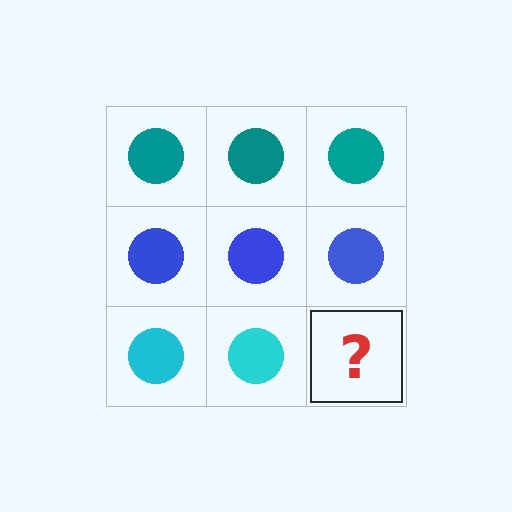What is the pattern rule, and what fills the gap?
The rule is that each row has a consistent color. The gap should be filled with a cyan circle.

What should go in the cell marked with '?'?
The missing cell should contain a cyan circle.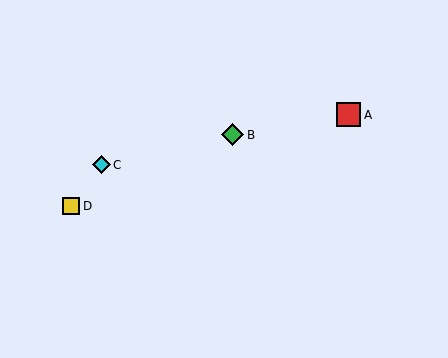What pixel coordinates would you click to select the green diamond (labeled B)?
Click at (233, 135) to select the green diamond B.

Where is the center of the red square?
The center of the red square is at (349, 115).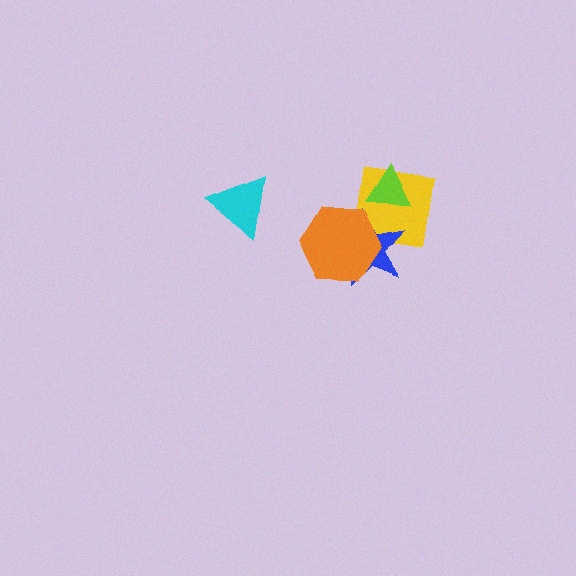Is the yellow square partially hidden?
Yes, it is partially covered by another shape.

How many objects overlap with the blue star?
2 objects overlap with the blue star.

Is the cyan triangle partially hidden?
No, no other shape covers it.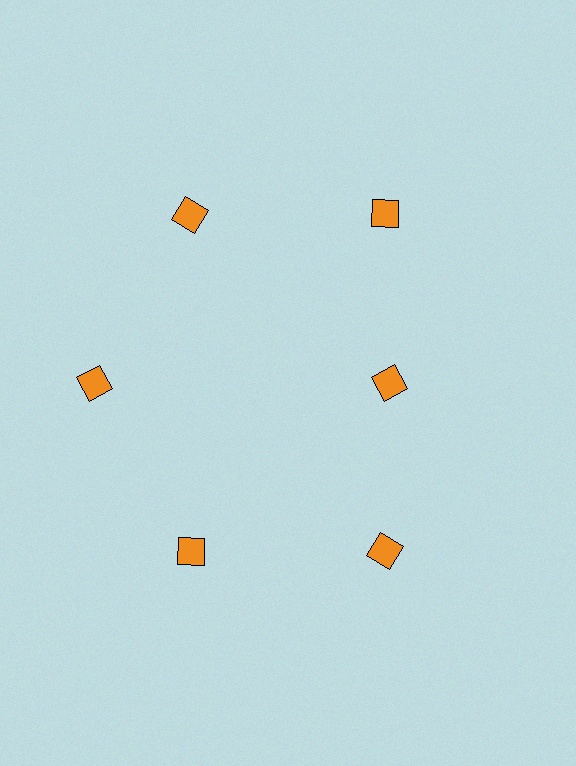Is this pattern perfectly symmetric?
No. The 6 orange diamonds are arranged in a ring, but one element near the 3 o'clock position is pulled inward toward the center, breaking the 6-fold rotational symmetry.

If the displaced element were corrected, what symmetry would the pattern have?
It would have 6-fold rotational symmetry — the pattern would map onto itself every 60 degrees.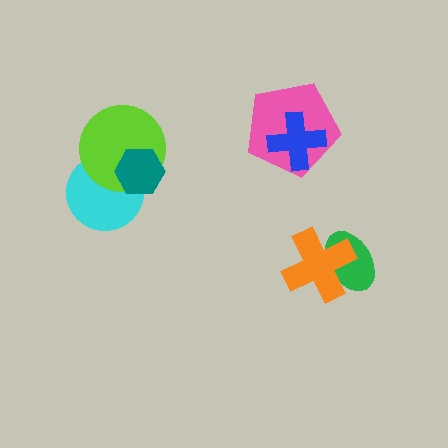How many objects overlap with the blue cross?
1 object overlaps with the blue cross.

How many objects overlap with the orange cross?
1 object overlaps with the orange cross.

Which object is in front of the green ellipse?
The orange cross is in front of the green ellipse.